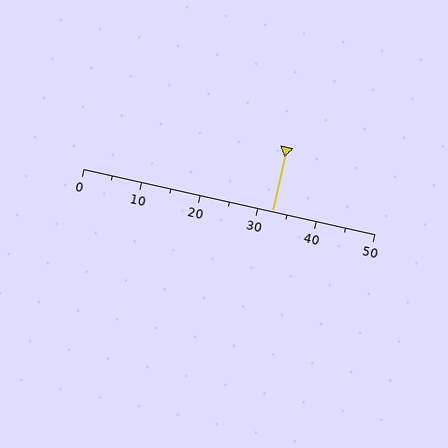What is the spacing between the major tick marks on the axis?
The major ticks are spaced 10 apart.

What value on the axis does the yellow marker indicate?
The marker indicates approximately 32.5.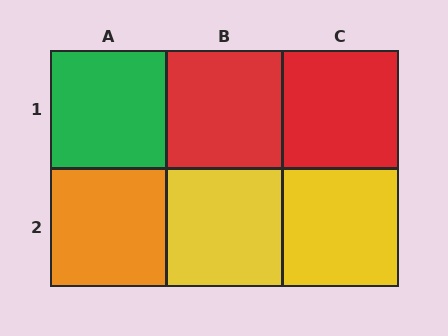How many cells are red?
2 cells are red.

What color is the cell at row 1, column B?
Red.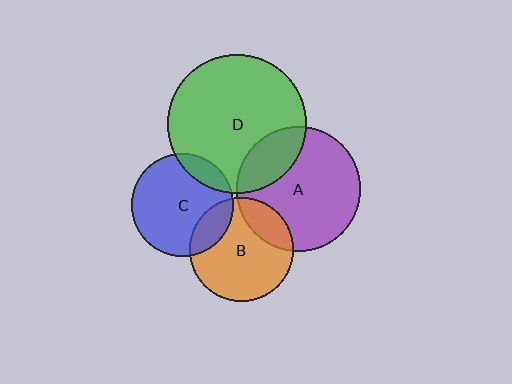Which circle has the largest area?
Circle D (green).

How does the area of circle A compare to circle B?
Approximately 1.4 times.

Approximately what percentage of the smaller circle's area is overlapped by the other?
Approximately 20%.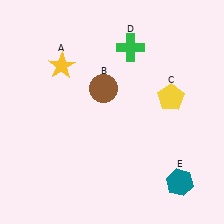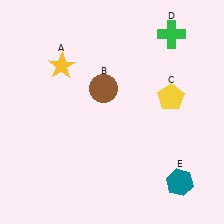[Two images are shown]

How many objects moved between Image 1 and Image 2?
1 object moved between the two images.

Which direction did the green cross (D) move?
The green cross (D) moved right.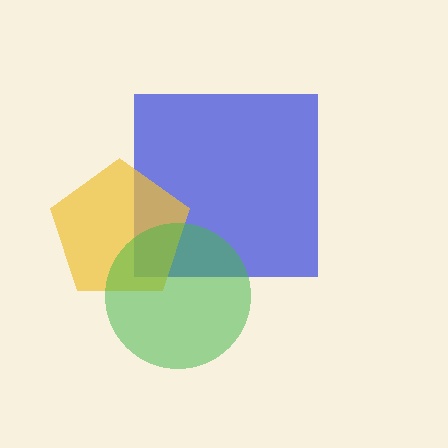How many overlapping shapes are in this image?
There are 3 overlapping shapes in the image.